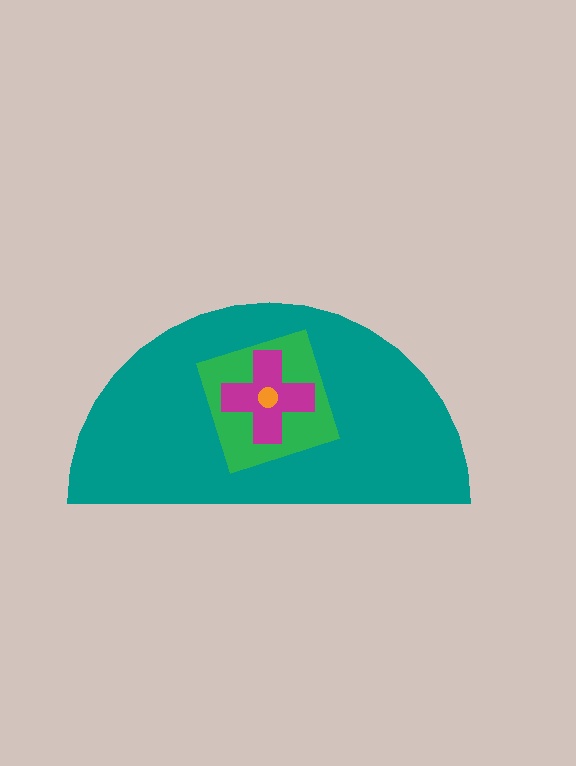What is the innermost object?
The orange circle.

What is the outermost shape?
The teal semicircle.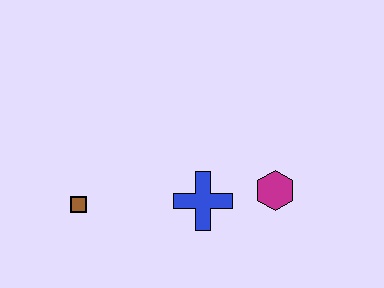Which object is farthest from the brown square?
The magenta hexagon is farthest from the brown square.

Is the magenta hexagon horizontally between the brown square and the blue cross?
No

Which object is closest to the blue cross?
The magenta hexagon is closest to the blue cross.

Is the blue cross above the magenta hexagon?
No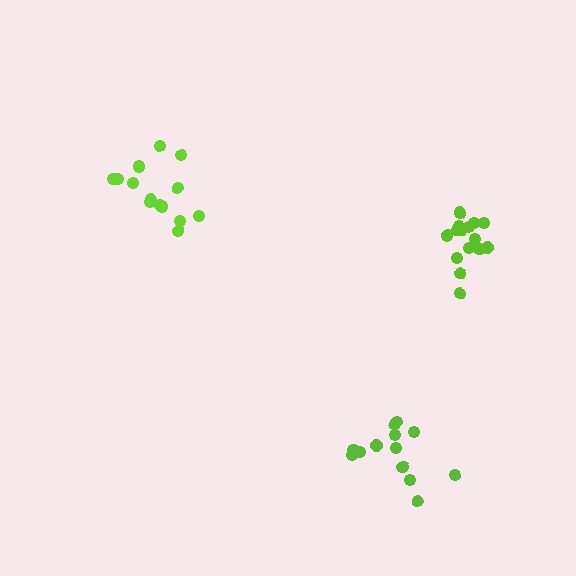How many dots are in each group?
Group 1: 14 dots, Group 2: 15 dots, Group 3: 14 dots (43 total).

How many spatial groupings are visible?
There are 3 spatial groupings.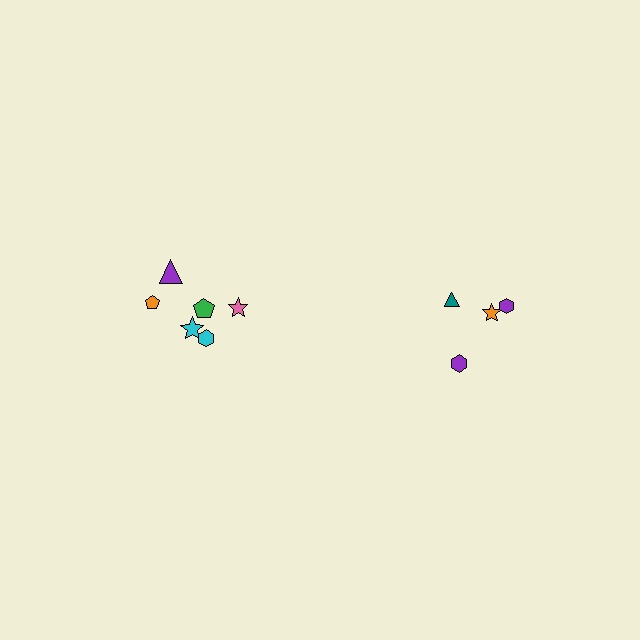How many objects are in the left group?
There are 6 objects.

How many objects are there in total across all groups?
There are 10 objects.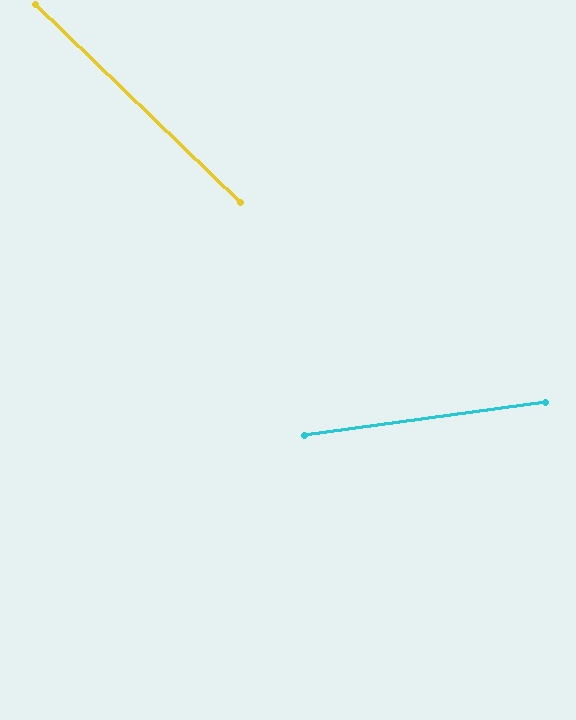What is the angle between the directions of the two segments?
Approximately 52 degrees.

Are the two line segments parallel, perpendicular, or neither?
Neither parallel nor perpendicular — they differ by about 52°.